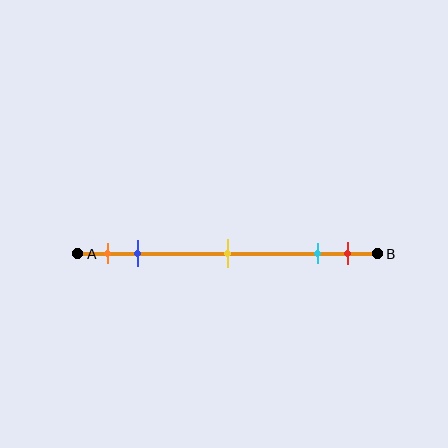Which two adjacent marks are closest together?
The cyan and red marks are the closest adjacent pair.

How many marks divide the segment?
There are 5 marks dividing the segment.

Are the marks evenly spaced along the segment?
No, the marks are not evenly spaced.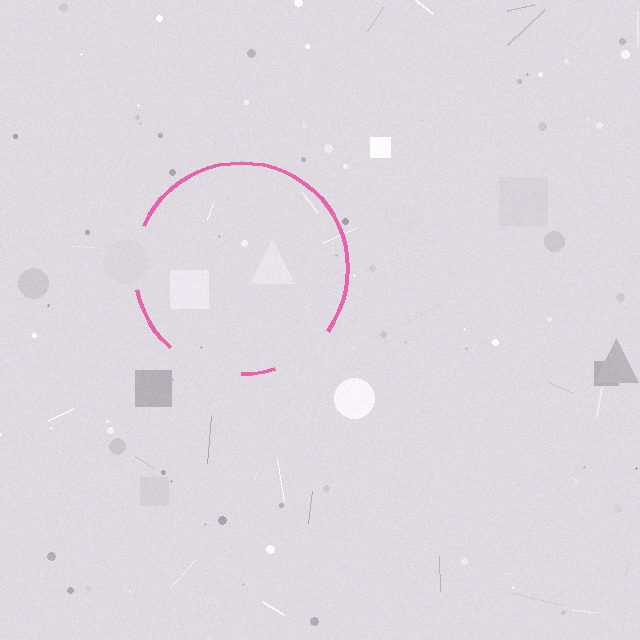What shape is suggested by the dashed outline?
The dashed outline suggests a circle.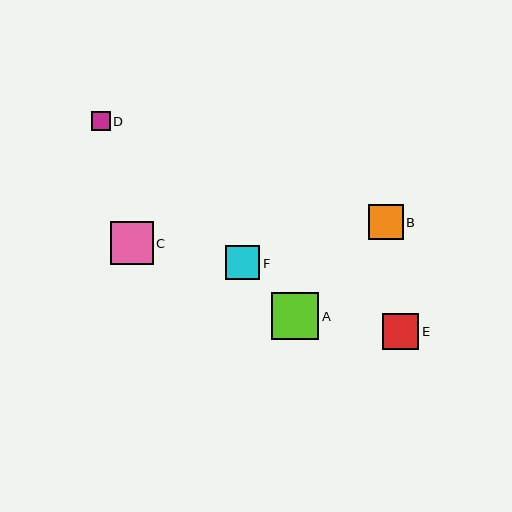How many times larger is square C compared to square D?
Square C is approximately 2.2 times the size of square D.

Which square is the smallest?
Square D is the smallest with a size of approximately 19 pixels.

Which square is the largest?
Square A is the largest with a size of approximately 47 pixels.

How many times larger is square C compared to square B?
Square C is approximately 1.2 times the size of square B.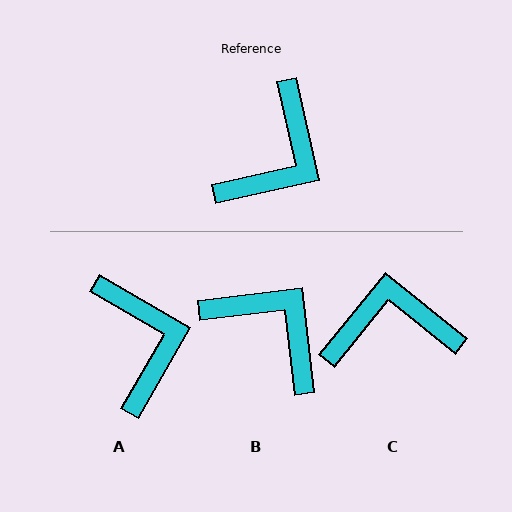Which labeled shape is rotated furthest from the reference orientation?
C, about 128 degrees away.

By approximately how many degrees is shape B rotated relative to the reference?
Approximately 84 degrees counter-clockwise.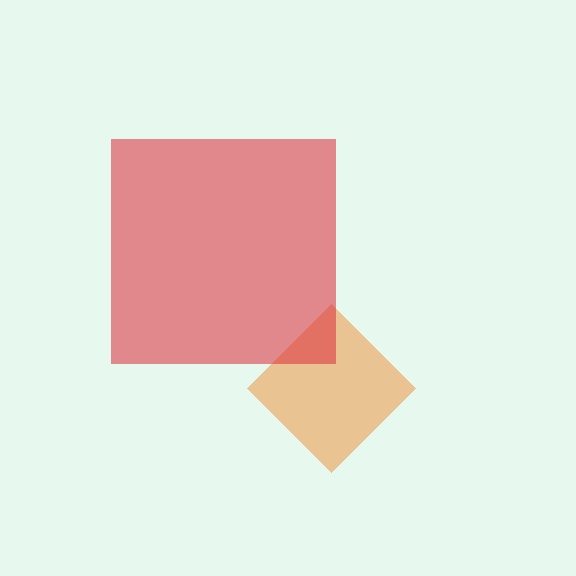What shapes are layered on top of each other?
The layered shapes are: an orange diamond, a red square.